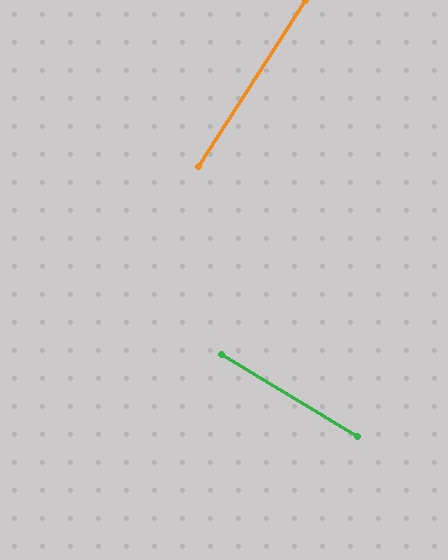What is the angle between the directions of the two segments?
Approximately 88 degrees.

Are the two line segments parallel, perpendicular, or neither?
Perpendicular — they meet at approximately 88°.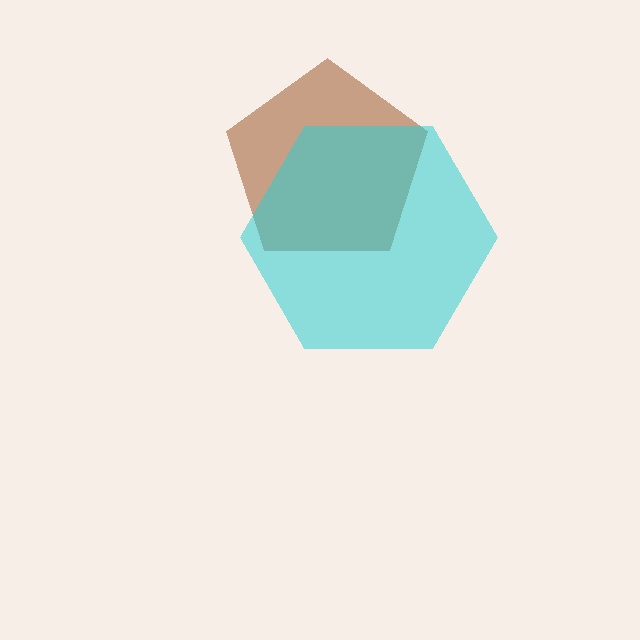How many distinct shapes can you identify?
There are 2 distinct shapes: a brown pentagon, a cyan hexagon.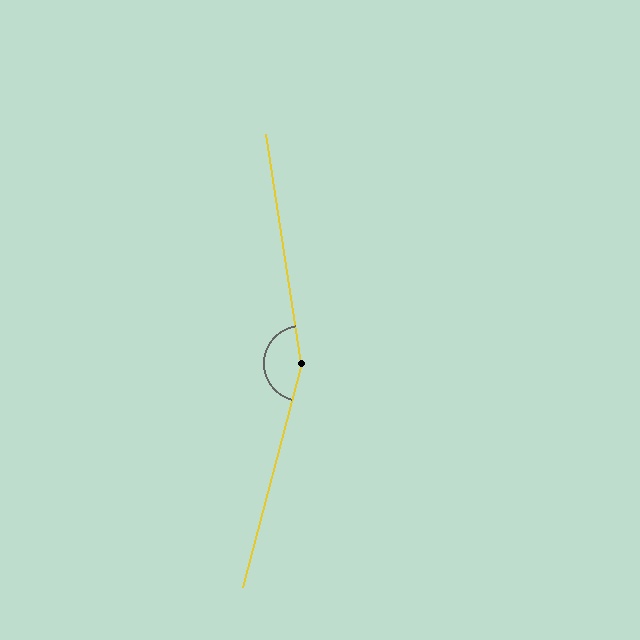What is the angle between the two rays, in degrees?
Approximately 156 degrees.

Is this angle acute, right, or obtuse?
It is obtuse.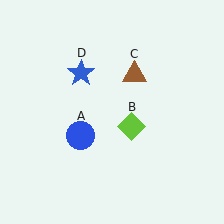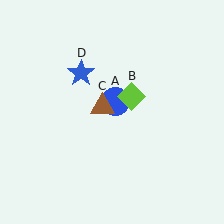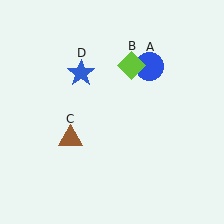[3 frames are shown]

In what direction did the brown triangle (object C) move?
The brown triangle (object C) moved down and to the left.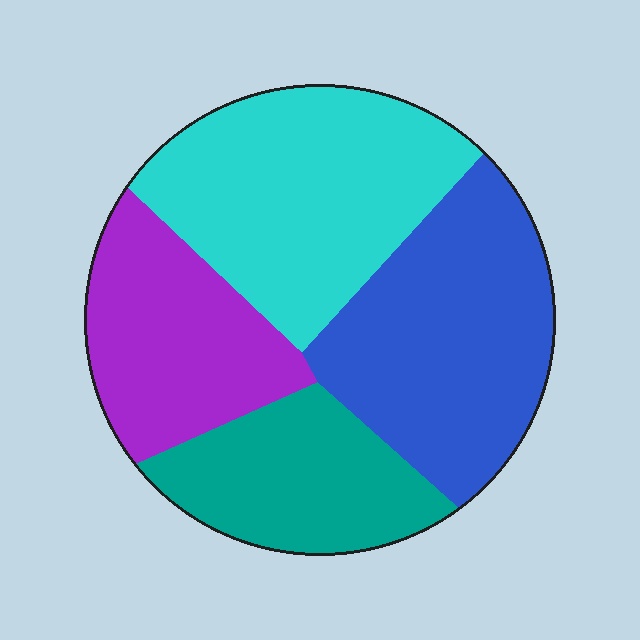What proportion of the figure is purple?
Purple covers roughly 20% of the figure.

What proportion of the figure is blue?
Blue covers around 30% of the figure.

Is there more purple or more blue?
Blue.